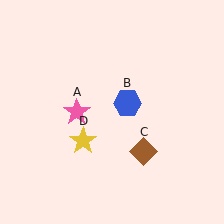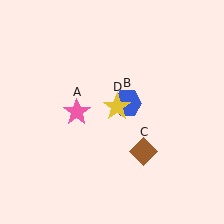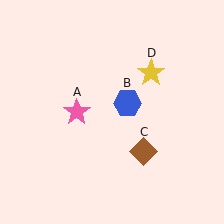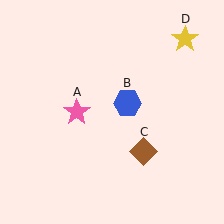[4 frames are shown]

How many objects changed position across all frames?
1 object changed position: yellow star (object D).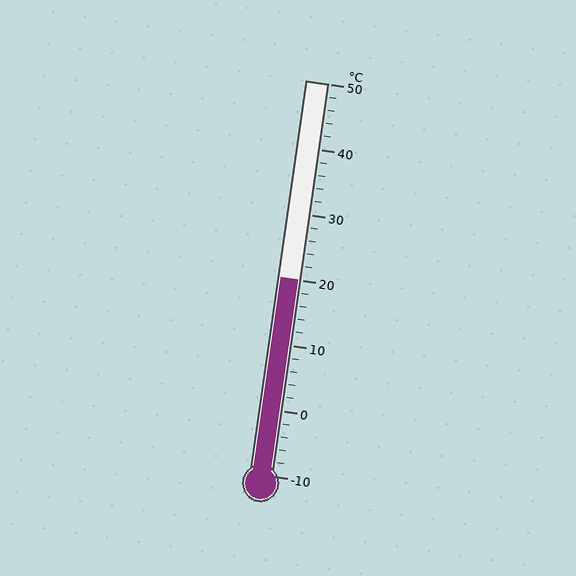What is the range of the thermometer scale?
The thermometer scale ranges from -10°C to 50°C.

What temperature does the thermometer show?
The thermometer shows approximately 20°C.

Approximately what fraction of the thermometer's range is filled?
The thermometer is filled to approximately 50% of its range.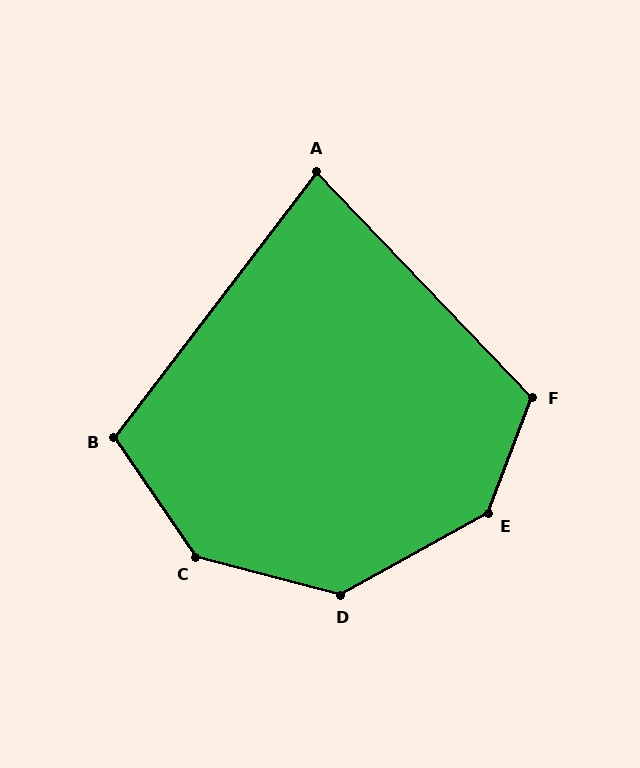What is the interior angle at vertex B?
Approximately 108 degrees (obtuse).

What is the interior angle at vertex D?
Approximately 136 degrees (obtuse).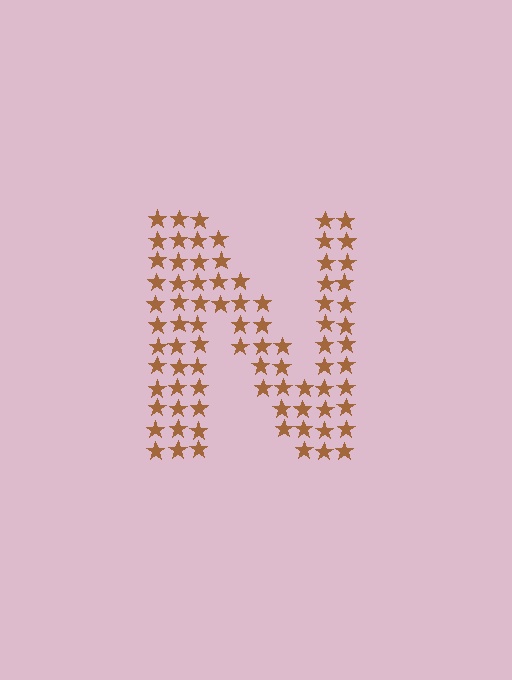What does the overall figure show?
The overall figure shows the letter N.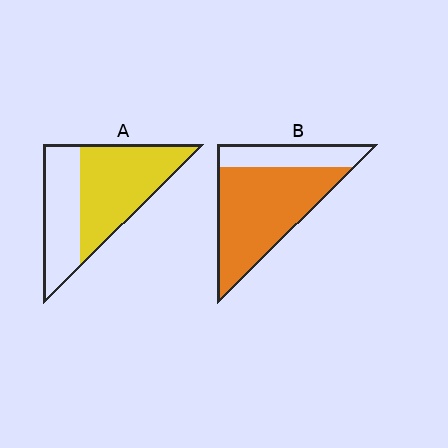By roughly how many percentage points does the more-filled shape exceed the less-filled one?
By roughly 15 percentage points (B over A).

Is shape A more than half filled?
Yes.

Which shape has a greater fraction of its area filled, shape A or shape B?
Shape B.